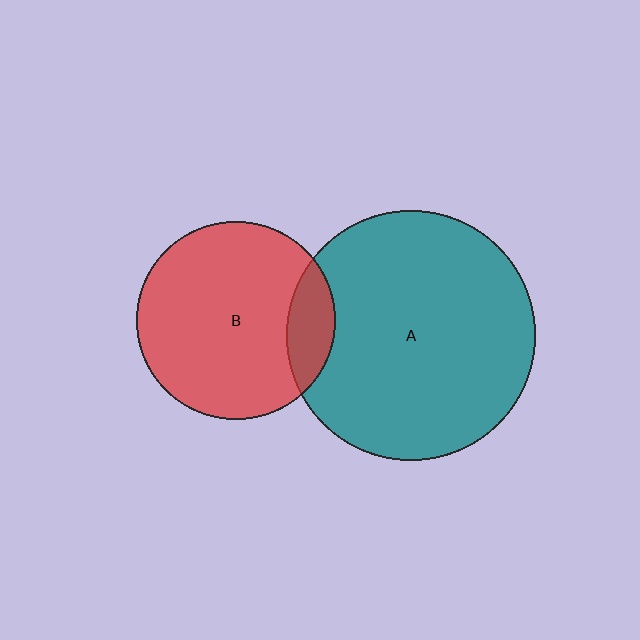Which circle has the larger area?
Circle A (teal).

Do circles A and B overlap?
Yes.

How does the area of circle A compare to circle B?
Approximately 1.6 times.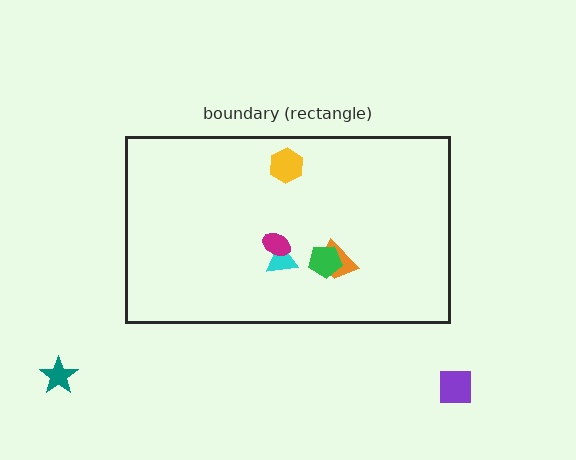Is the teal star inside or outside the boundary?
Outside.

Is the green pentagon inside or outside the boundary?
Inside.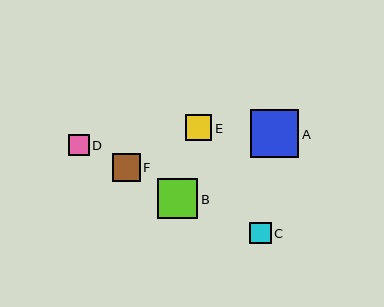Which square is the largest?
Square A is the largest with a size of approximately 49 pixels.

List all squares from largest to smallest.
From largest to smallest: A, B, F, E, C, D.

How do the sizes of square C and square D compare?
Square C and square D are approximately the same size.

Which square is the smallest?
Square D is the smallest with a size of approximately 21 pixels.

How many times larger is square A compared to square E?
Square A is approximately 1.8 times the size of square E.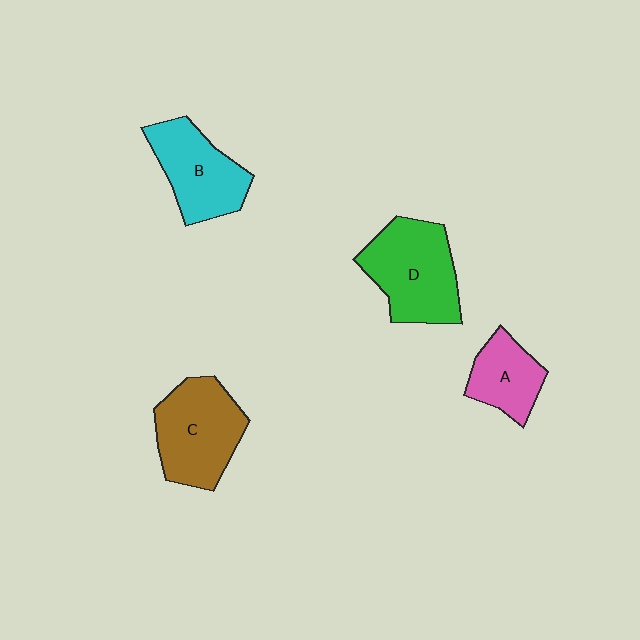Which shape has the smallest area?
Shape A (pink).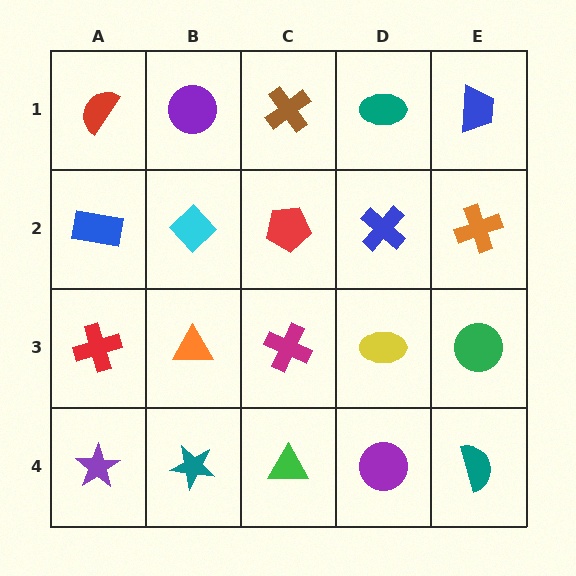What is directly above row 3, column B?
A cyan diamond.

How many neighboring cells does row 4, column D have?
3.